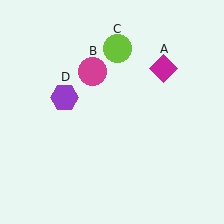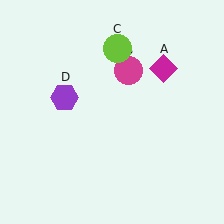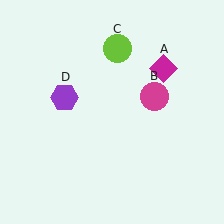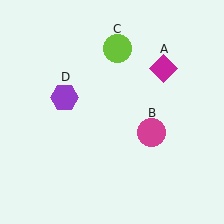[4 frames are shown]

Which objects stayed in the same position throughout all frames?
Magenta diamond (object A) and lime circle (object C) and purple hexagon (object D) remained stationary.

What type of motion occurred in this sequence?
The magenta circle (object B) rotated clockwise around the center of the scene.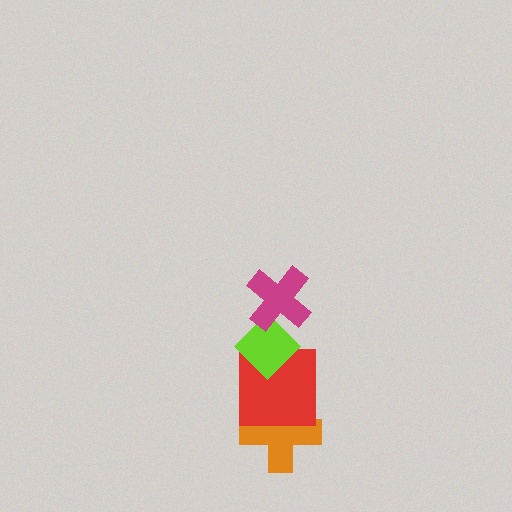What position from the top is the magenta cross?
The magenta cross is 1st from the top.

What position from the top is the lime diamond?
The lime diamond is 2nd from the top.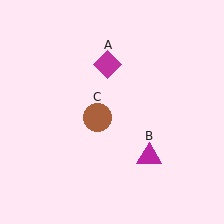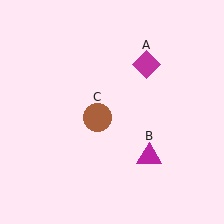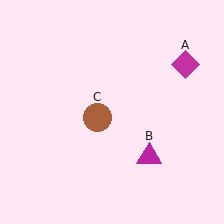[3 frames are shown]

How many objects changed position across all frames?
1 object changed position: magenta diamond (object A).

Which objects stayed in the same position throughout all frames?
Magenta triangle (object B) and brown circle (object C) remained stationary.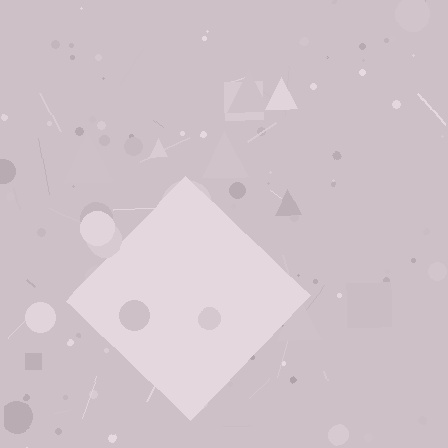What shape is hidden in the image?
A diamond is hidden in the image.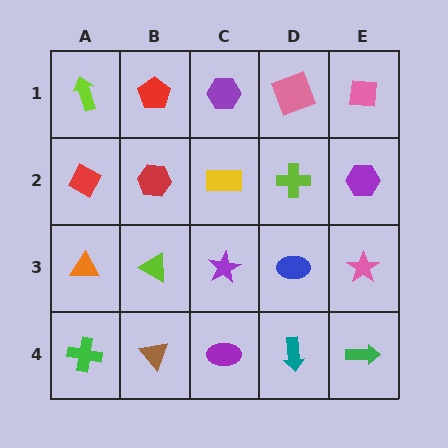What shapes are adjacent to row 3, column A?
A red diamond (row 2, column A), a green cross (row 4, column A), a lime triangle (row 3, column B).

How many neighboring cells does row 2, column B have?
4.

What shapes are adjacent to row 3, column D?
A lime cross (row 2, column D), a teal arrow (row 4, column D), a purple star (row 3, column C), a pink star (row 3, column E).